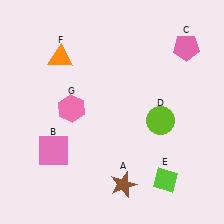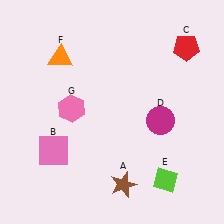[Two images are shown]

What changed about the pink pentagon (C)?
In Image 1, C is pink. In Image 2, it changed to red.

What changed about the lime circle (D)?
In Image 1, D is lime. In Image 2, it changed to magenta.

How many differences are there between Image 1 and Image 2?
There are 2 differences between the two images.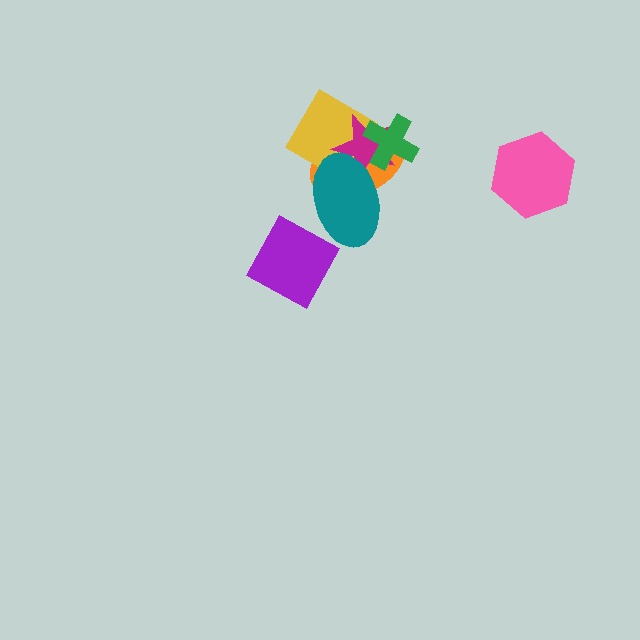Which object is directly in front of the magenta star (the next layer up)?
The teal ellipse is directly in front of the magenta star.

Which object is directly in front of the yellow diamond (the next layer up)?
The magenta star is directly in front of the yellow diamond.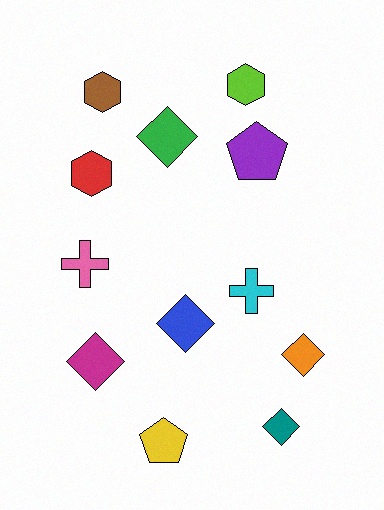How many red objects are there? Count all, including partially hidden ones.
There is 1 red object.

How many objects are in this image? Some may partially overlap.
There are 12 objects.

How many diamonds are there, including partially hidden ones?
There are 5 diamonds.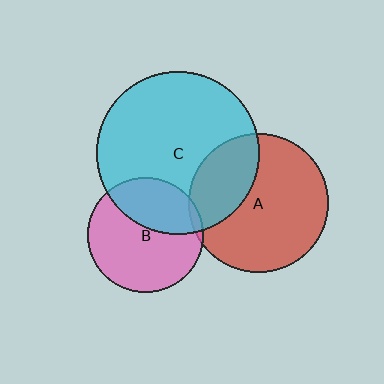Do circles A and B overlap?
Yes.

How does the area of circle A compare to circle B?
Approximately 1.4 times.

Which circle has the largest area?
Circle C (cyan).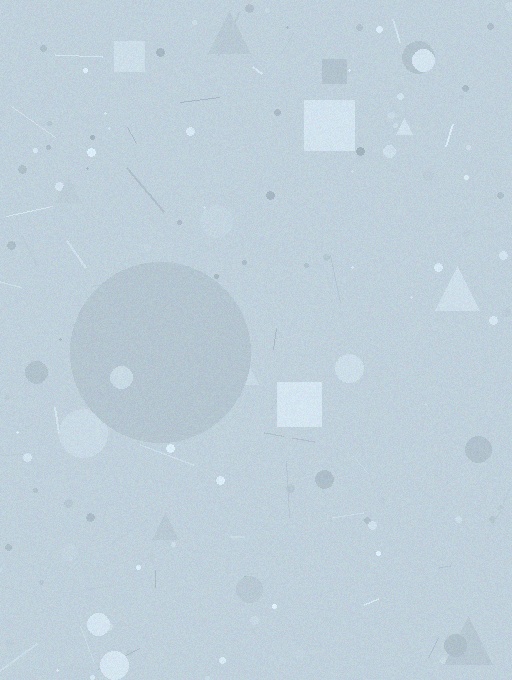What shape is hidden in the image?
A circle is hidden in the image.